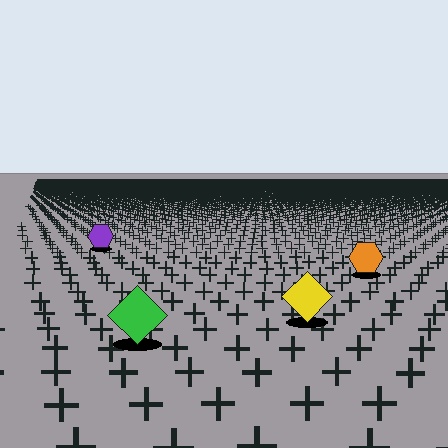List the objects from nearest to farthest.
From nearest to farthest: the green diamond, the yellow diamond, the orange hexagon, the purple hexagon.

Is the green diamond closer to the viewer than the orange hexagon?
Yes. The green diamond is closer — you can tell from the texture gradient: the ground texture is coarser near it.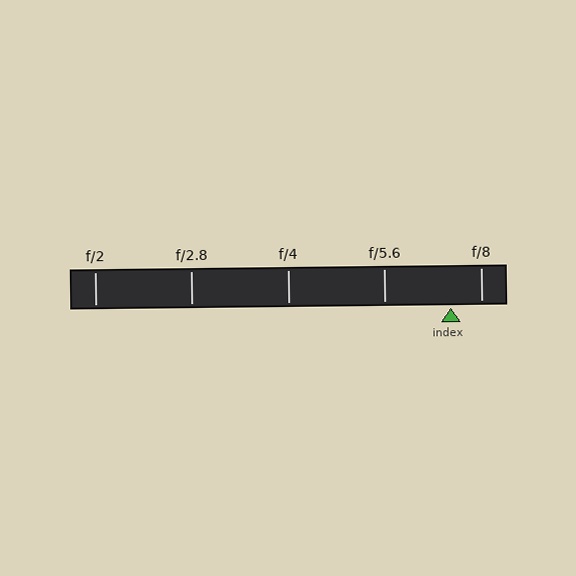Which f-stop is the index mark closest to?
The index mark is closest to f/8.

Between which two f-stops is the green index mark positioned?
The index mark is between f/5.6 and f/8.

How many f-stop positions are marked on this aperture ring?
There are 5 f-stop positions marked.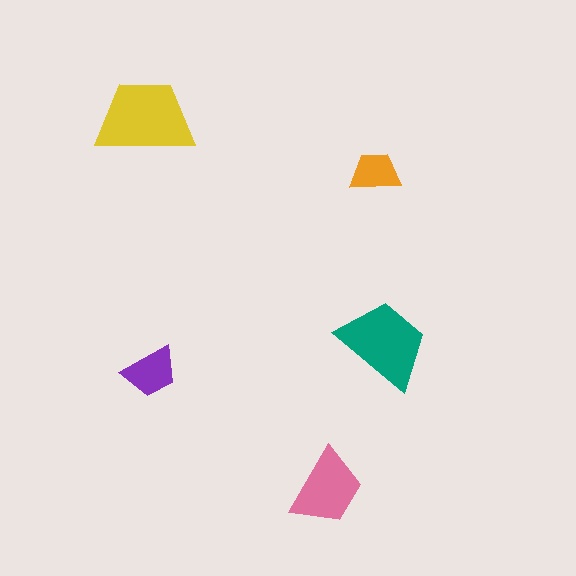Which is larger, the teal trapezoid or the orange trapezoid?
The teal one.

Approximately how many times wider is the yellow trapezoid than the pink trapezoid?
About 1.5 times wider.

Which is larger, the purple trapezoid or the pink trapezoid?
The pink one.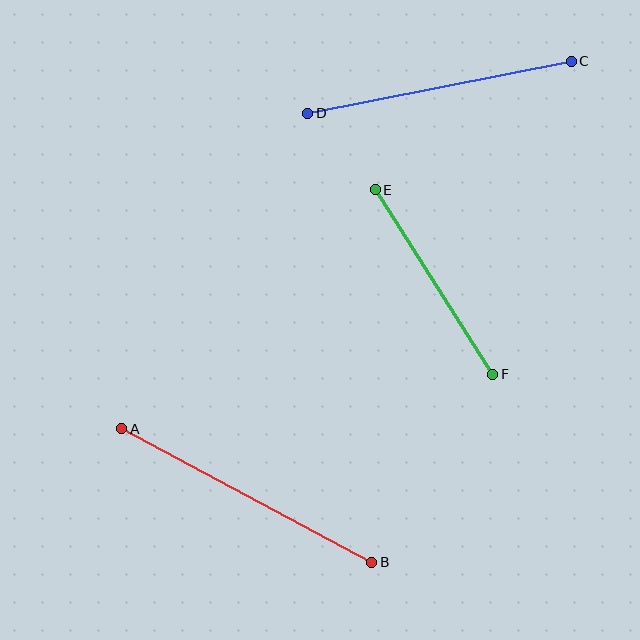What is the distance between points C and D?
The distance is approximately 268 pixels.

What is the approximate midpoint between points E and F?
The midpoint is at approximately (434, 282) pixels.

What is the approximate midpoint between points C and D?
The midpoint is at approximately (439, 87) pixels.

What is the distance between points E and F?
The distance is approximately 219 pixels.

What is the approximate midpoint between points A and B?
The midpoint is at approximately (247, 496) pixels.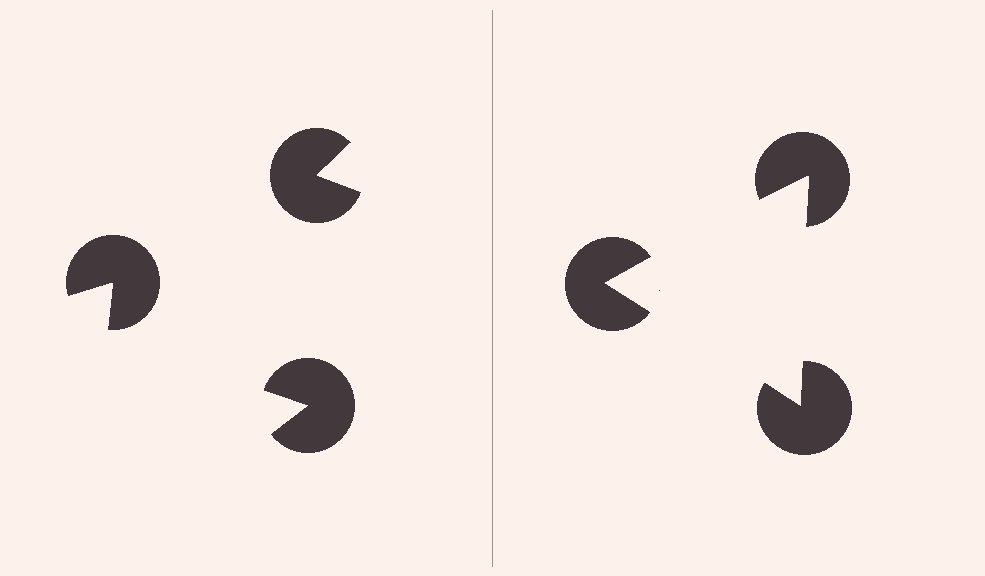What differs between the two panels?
The pac-man discs are positioned identically on both sides; only the wedge orientations differ. On the right they align to a triangle; on the left they are misaligned.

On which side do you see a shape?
An illusory triangle appears on the right side. On the left side the wedge cuts are rotated, so no coherent shape forms.